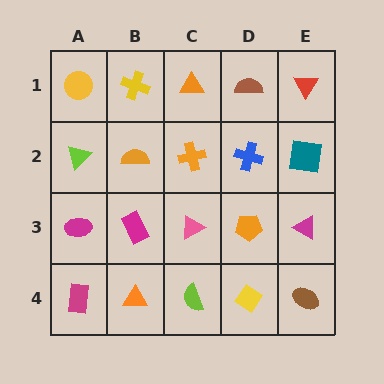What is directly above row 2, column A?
A yellow circle.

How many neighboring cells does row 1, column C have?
3.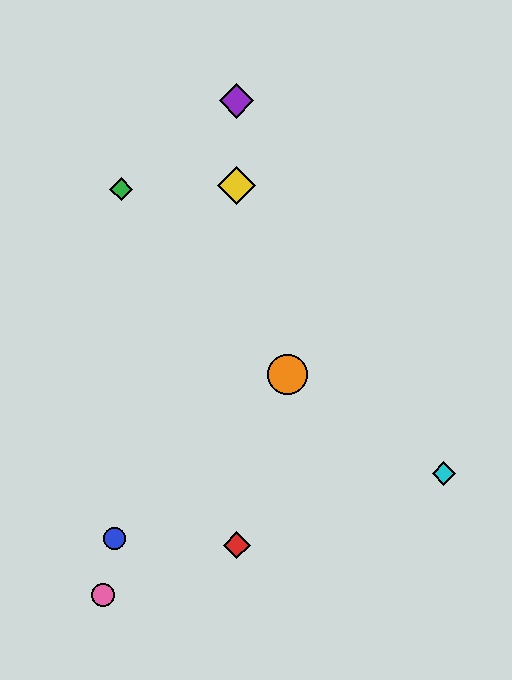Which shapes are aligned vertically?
The red diamond, the yellow diamond, the purple diamond are aligned vertically.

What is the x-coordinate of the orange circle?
The orange circle is at x≈287.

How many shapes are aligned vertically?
3 shapes (the red diamond, the yellow diamond, the purple diamond) are aligned vertically.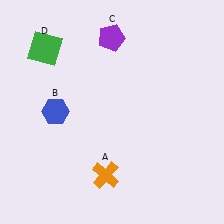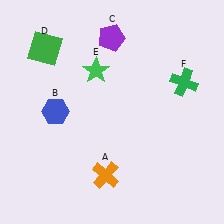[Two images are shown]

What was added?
A green star (E), a green cross (F) were added in Image 2.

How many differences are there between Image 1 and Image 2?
There are 2 differences between the two images.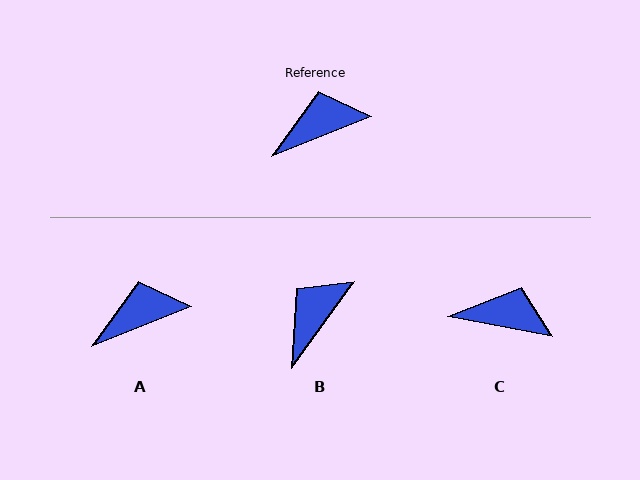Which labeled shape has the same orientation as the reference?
A.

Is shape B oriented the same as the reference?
No, it is off by about 32 degrees.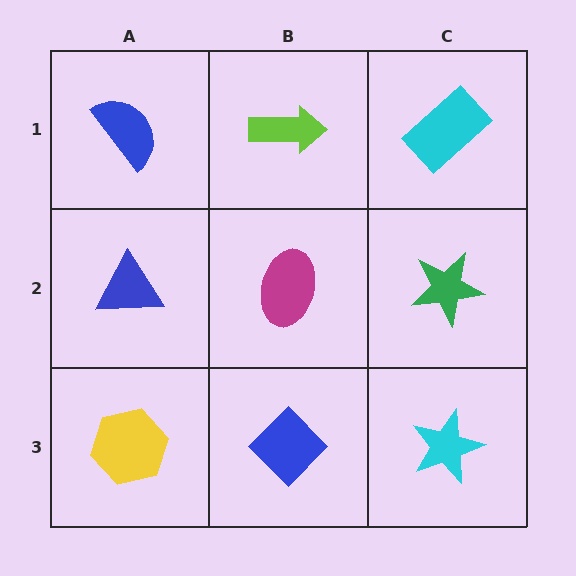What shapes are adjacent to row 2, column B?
A lime arrow (row 1, column B), a blue diamond (row 3, column B), a blue triangle (row 2, column A), a green star (row 2, column C).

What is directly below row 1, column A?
A blue triangle.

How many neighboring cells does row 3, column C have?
2.